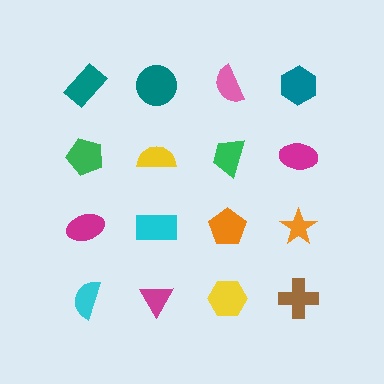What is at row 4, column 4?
A brown cross.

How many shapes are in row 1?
4 shapes.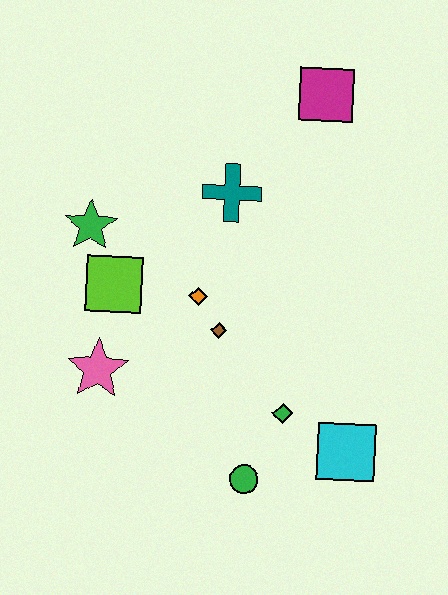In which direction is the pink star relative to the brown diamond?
The pink star is to the left of the brown diamond.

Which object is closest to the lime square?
The green star is closest to the lime square.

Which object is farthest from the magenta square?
The green circle is farthest from the magenta square.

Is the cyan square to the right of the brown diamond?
Yes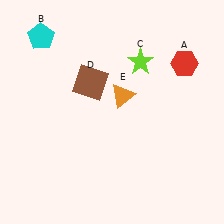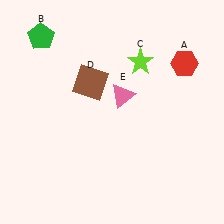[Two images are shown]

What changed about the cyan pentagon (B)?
In Image 1, B is cyan. In Image 2, it changed to green.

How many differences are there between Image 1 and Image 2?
There are 2 differences between the two images.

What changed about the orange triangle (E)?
In Image 1, E is orange. In Image 2, it changed to pink.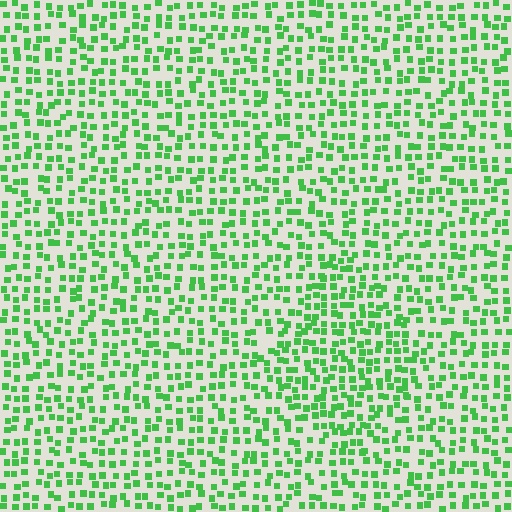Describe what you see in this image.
The image contains small green elements arranged at two different densities. A diamond-shaped region is visible where the elements are more densely packed than the surrounding area.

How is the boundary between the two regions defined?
The boundary is defined by a change in element density (approximately 1.4x ratio). All elements are the same color, size, and shape.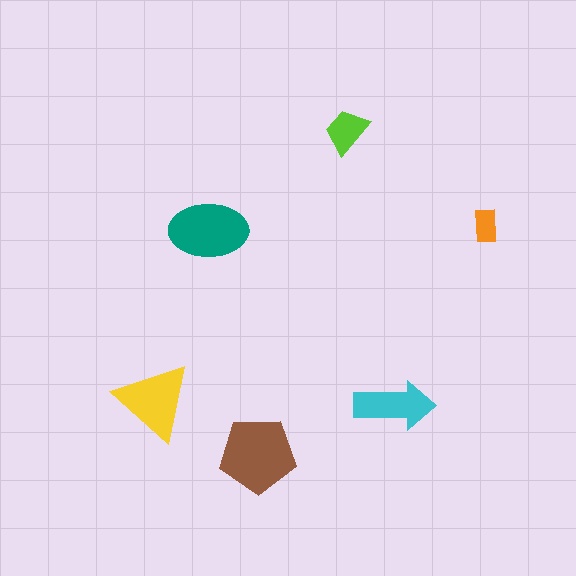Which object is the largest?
The brown pentagon.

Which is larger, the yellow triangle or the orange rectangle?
The yellow triangle.